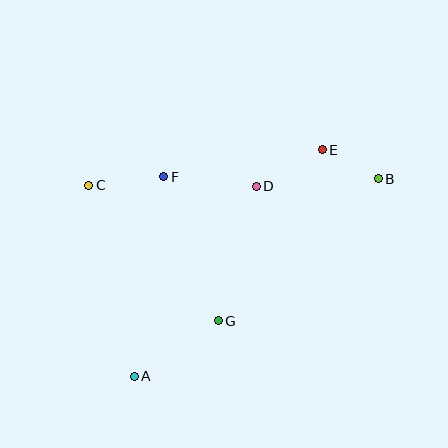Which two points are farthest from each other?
Points A and B are farthest from each other.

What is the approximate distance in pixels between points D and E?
The distance between D and E is approximately 75 pixels.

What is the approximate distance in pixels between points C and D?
The distance between C and D is approximately 168 pixels.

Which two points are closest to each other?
Points B and E are closest to each other.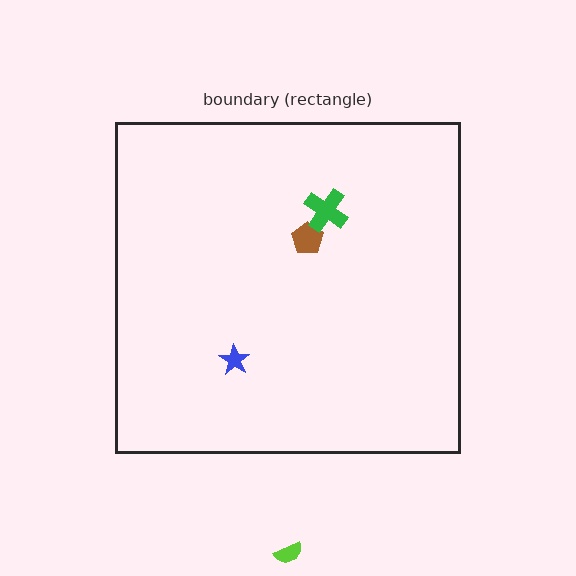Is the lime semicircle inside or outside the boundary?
Outside.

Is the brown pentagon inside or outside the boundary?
Inside.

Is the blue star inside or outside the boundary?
Inside.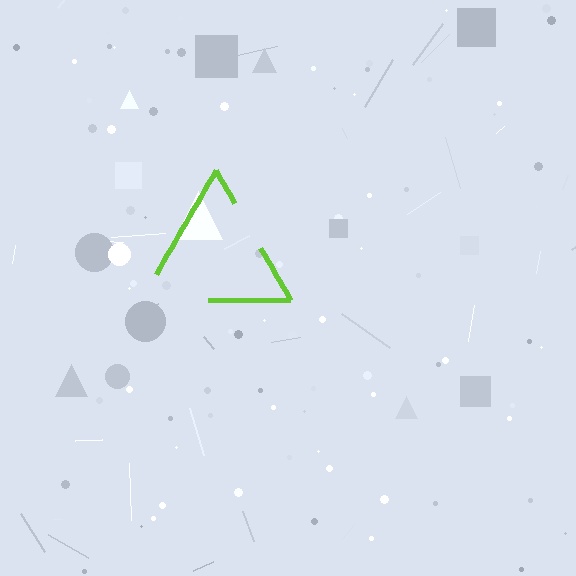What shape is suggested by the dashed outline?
The dashed outline suggests a triangle.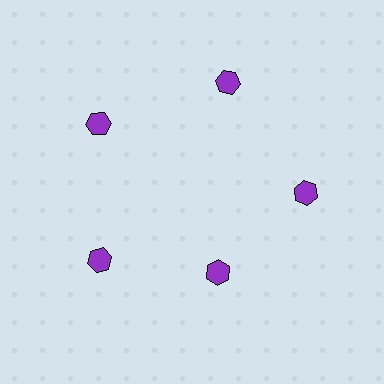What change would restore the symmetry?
The symmetry would be restored by moving it outward, back onto the ring so that all 5 hexagons sit at equal angles and equal distance from the center.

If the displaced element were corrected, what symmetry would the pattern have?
It would have 5-fold rotational symmetry — the pattern would map onto itself every 72 degrees.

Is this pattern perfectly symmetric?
No. The 5 purple hexagons are arranged in a ring, but one element near the 5 o'clock position is pulled inward toward the center, breaking the 5-fold rotational symmetry.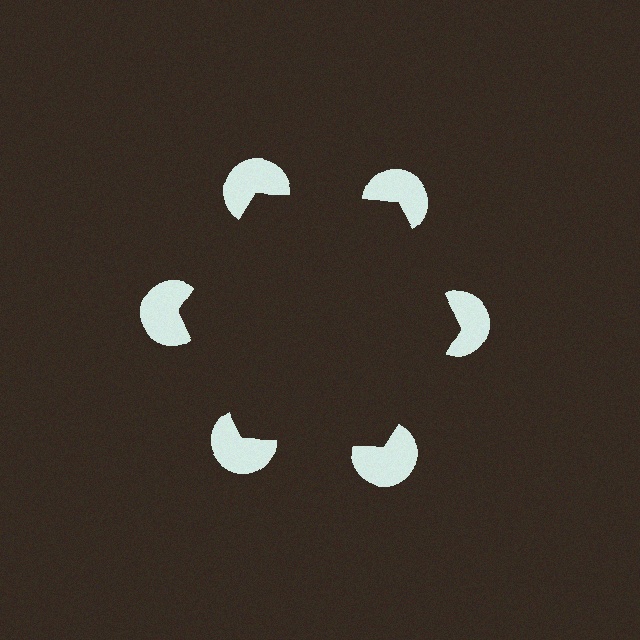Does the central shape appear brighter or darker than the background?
It typically appears slightly darker than the background, even though no actual brightness change is drawn.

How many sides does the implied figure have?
6 sides.